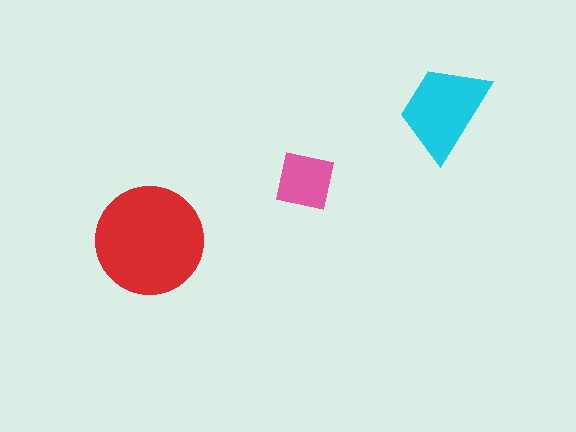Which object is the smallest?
The pink square.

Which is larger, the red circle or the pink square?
The red circle.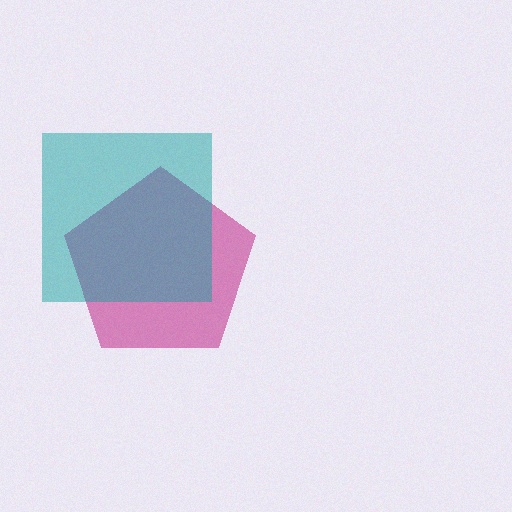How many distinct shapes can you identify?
There are 2 distinct shapes: a magenta pentagon, a teal square.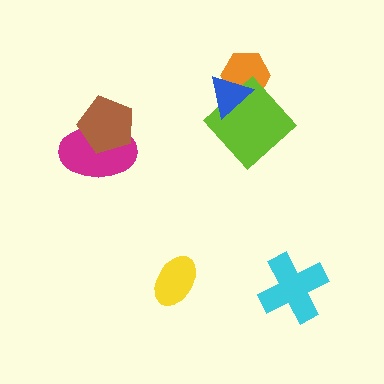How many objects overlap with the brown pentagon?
1 object overlaps with the brown pentagon.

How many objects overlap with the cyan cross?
0 objects overlap with the cyan cross.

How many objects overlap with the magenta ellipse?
1 object overlaps with the magenta ellipse.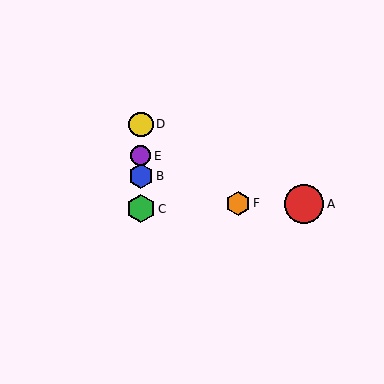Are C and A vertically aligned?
No, C is at x≈141 and A is at x≈304.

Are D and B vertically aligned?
Yes, both are at x≈141.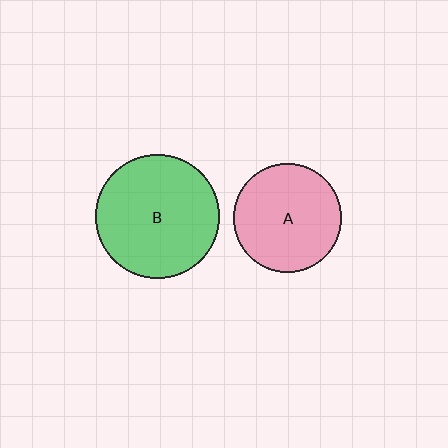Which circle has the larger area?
Circle B (green).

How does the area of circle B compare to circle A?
Approximately 1.3 times.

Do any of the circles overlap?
No, none of the circles overlap.